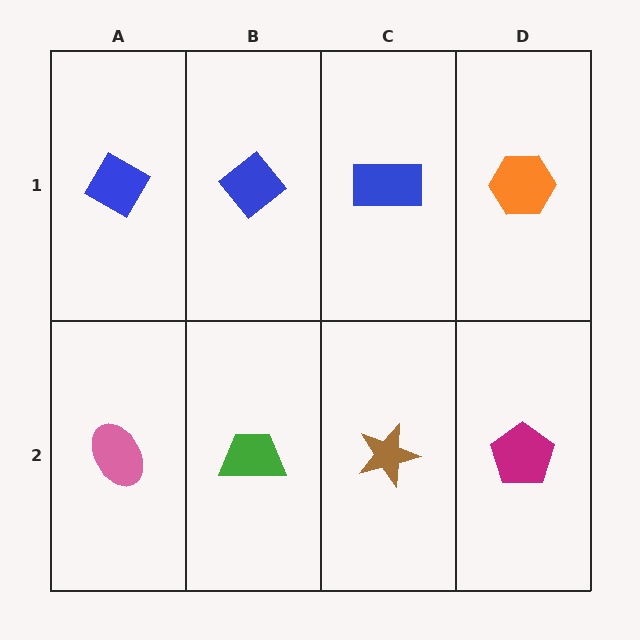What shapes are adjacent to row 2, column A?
A blue diamond (row 1, column A), a green trapezoid (row 2, column B).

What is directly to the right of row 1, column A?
A blue diamond.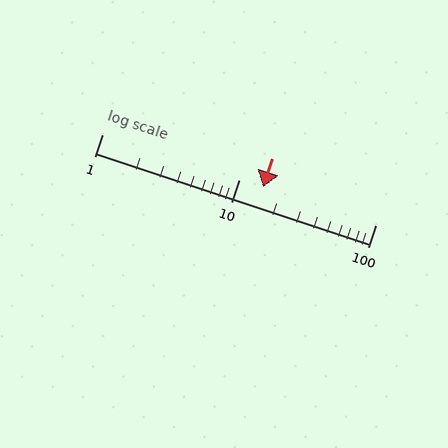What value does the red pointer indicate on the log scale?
The pointer indicates approximately 15.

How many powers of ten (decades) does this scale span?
The scale spans 2 decades, from 1 to 100.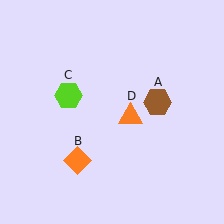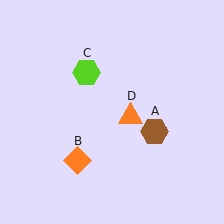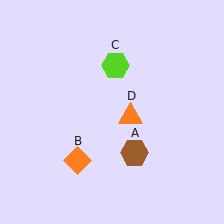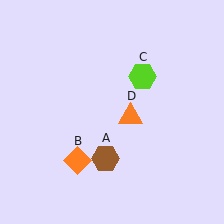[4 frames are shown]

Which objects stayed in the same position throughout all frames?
Orange diamond (object B) and orange triangle (object D) remained stationary.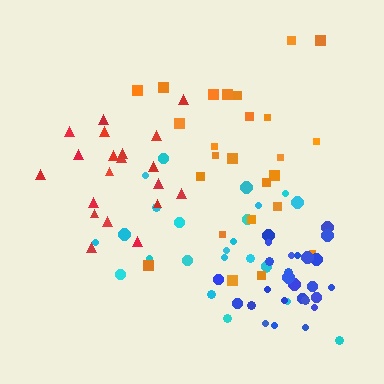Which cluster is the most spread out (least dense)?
Orange.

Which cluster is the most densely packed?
Blue.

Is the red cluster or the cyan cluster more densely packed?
Red.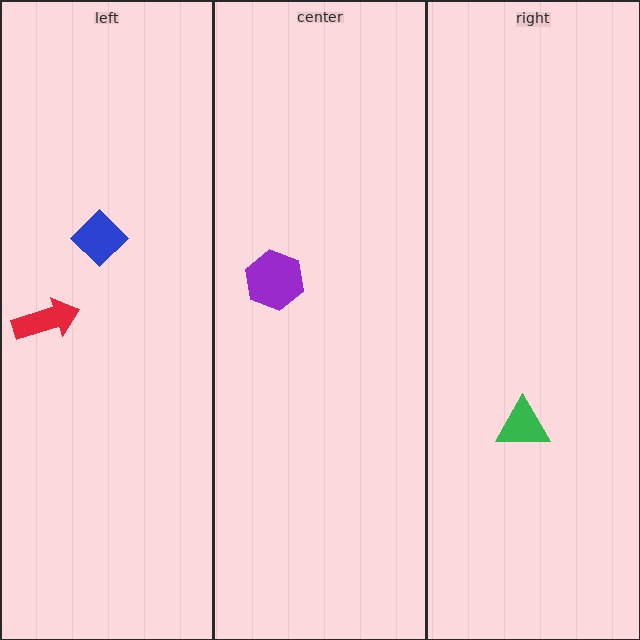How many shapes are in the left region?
2.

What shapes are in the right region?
The green triangle.